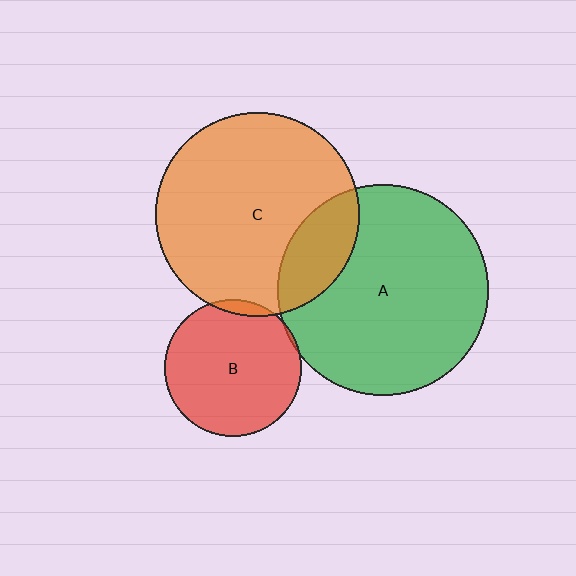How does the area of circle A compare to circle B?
Approximately 2.4 times.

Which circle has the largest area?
Circle A (green).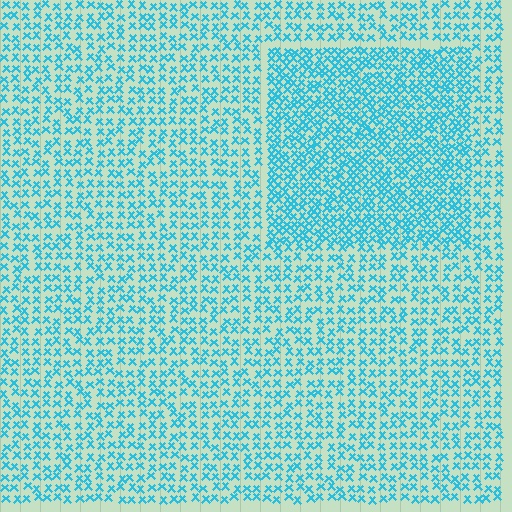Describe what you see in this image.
The image contains small cyan elements arranged at two different densities. A rectangle-shaped region is visible where the elements are more densely packed than the surrounding area.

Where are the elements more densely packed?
The elements are more densely packed inside the rectangle boundary.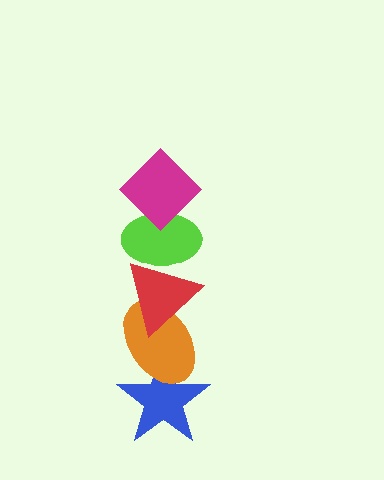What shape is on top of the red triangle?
The lime ellipse is on top of the red triangle.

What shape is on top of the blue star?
The orange ellipse is on top of the blue star.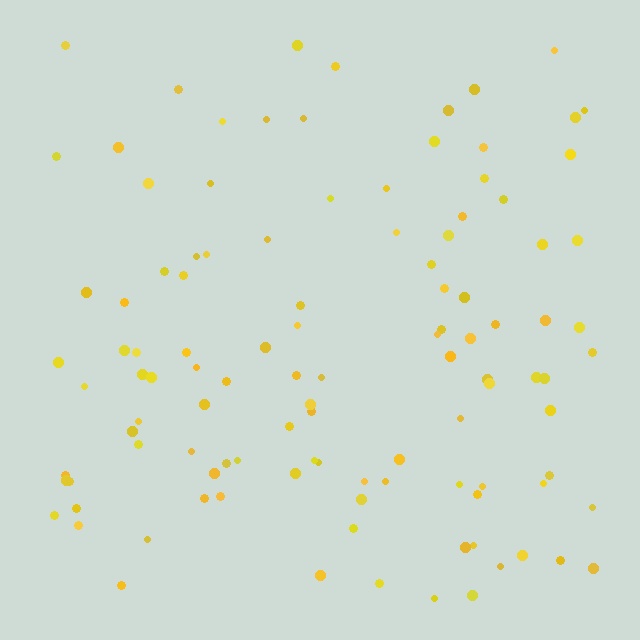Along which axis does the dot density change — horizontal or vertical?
Vertical.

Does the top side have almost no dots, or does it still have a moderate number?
Still a moderate number, just noticeably fewer than the bottom.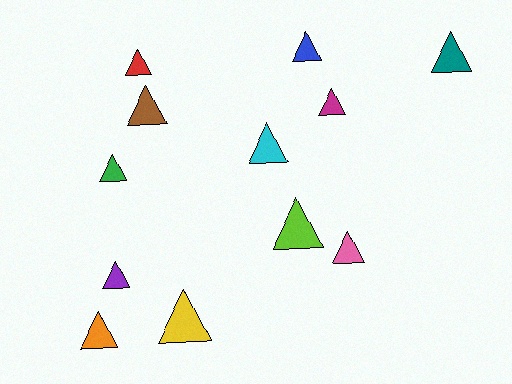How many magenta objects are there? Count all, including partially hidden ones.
There is 1 magenta object.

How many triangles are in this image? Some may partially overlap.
There are 12 triangles.